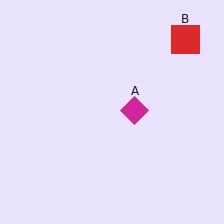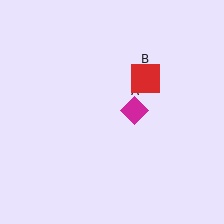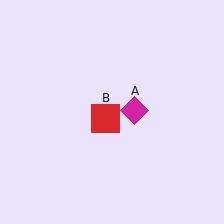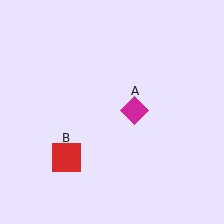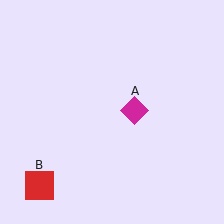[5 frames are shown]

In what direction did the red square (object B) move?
The red square (object B) moved down and to the left.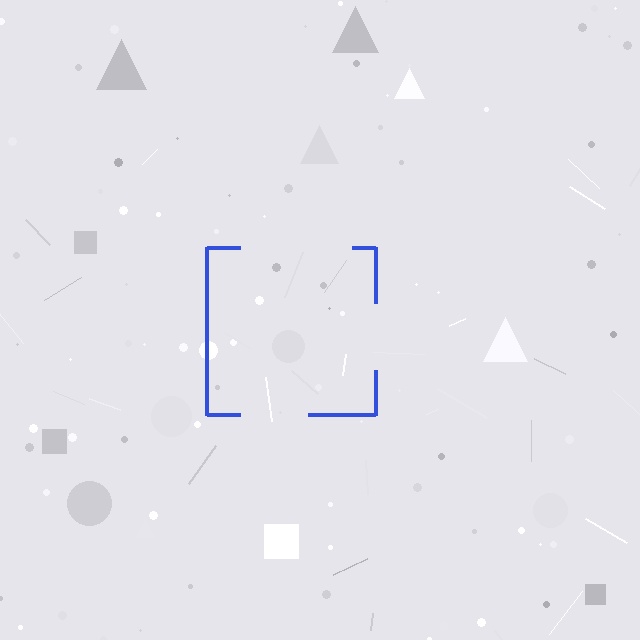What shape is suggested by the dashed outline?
The dashed outline suggests a square.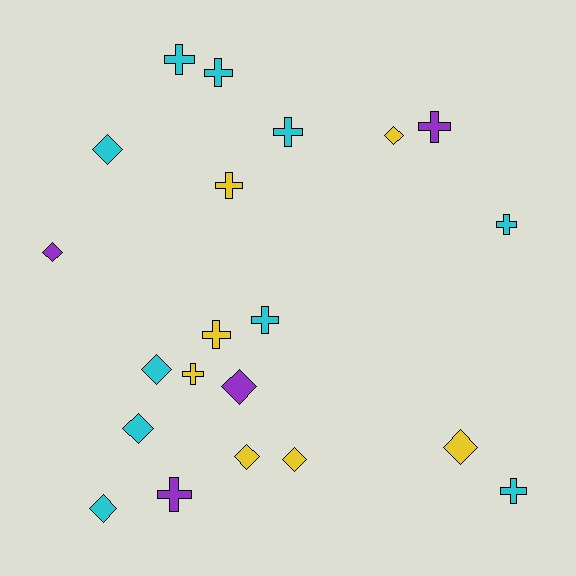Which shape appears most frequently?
Cross, with 11 objects.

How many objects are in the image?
There are 21 objects.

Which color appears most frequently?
Cyan, with 10 objects.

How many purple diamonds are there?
There are 2 purple diamonds.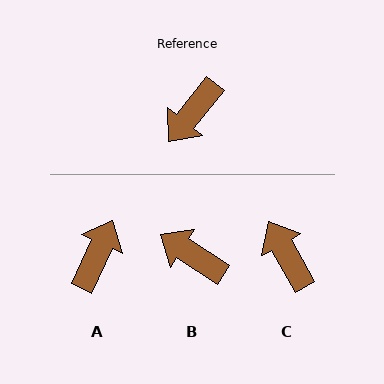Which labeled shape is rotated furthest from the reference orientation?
A, about 166 degrees away.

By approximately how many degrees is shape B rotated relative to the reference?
Approximately 84 degrees clockwise.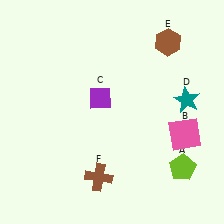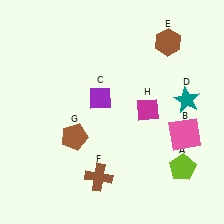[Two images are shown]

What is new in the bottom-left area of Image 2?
A brown pentagon (G) was added in the bottom-left area of Image 2.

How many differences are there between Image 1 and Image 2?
There are 2 differences between the two images.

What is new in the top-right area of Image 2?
A magenta diamond (H) was added in the top-right area of Image 2.